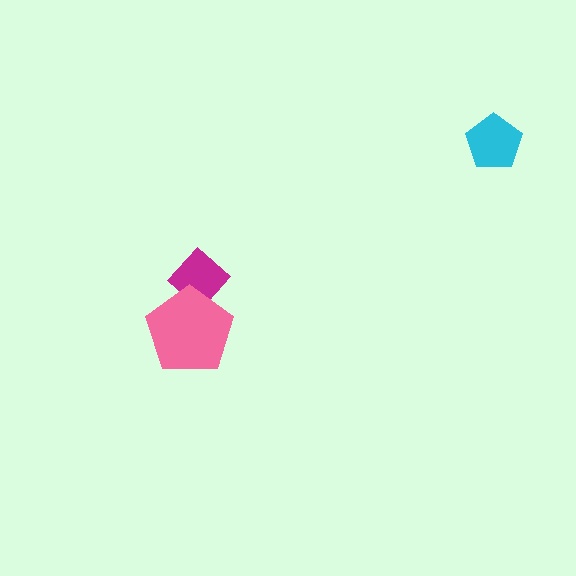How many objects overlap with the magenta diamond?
1 object overlaps with the magenta diamond.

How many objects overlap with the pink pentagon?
1 object overlaps with the pink pentagon.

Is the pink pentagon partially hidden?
No, no other shape covers it.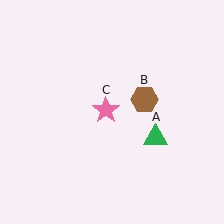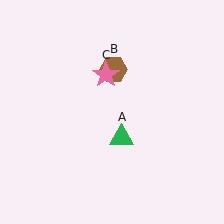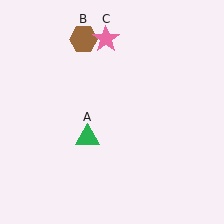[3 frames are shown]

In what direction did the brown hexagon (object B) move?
The brown hexagon (object B) moved up and to the left.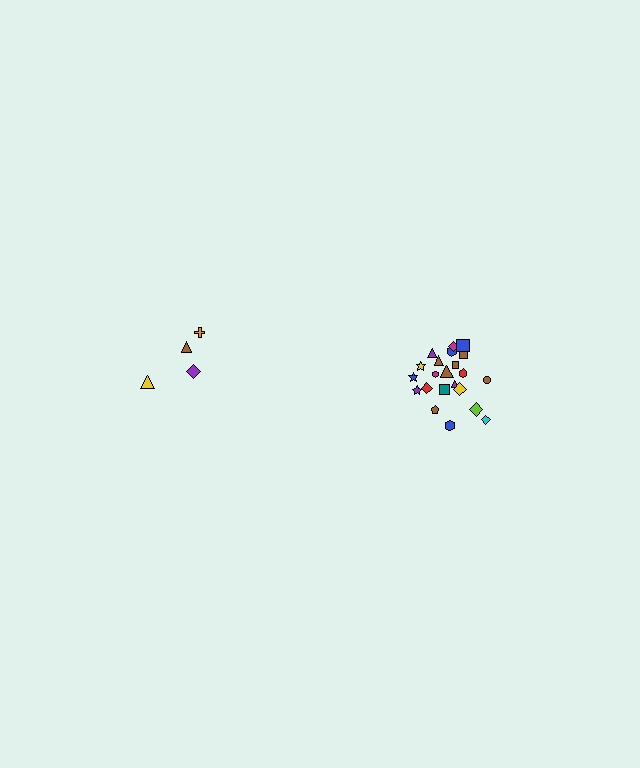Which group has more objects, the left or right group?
The right group.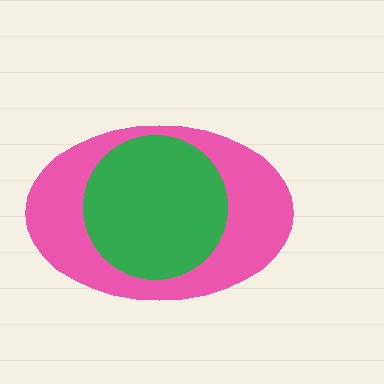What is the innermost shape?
The green circle.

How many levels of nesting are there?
2.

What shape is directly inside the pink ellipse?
The green circle.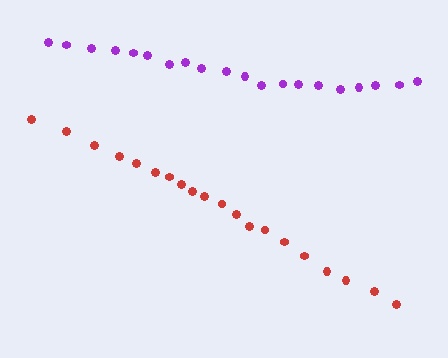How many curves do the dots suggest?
There are 2 distinct paths.